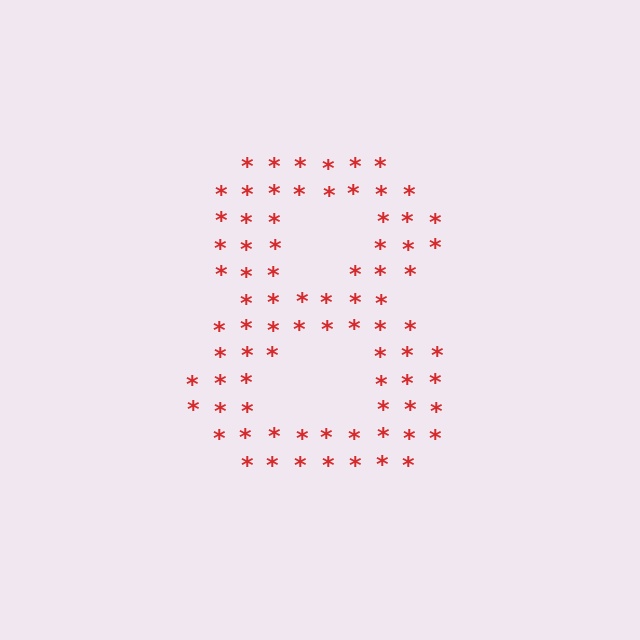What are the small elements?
The small elements are asterisks.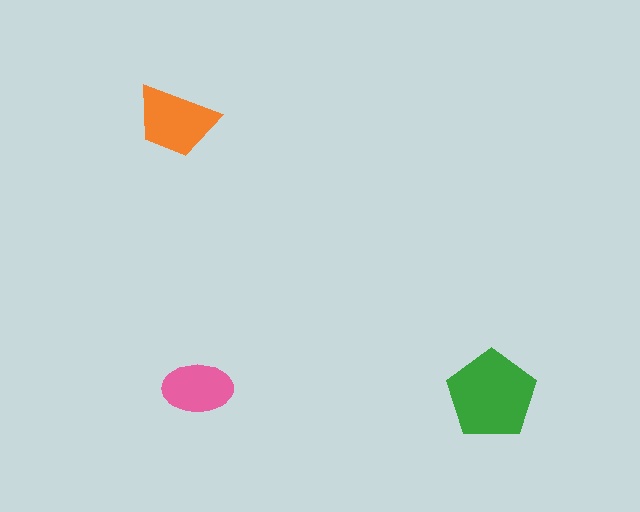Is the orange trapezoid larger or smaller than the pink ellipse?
Larger.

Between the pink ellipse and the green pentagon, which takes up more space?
The green pentagon.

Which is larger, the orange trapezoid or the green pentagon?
The green pentagon.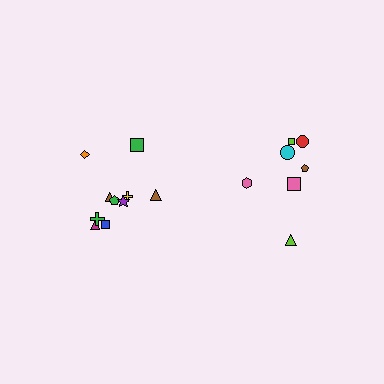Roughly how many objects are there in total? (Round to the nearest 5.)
Roughly 20 objects in total.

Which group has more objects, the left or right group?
The left group.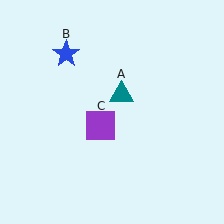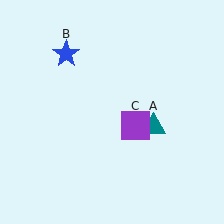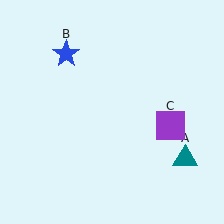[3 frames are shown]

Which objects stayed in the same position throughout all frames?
Blue star (object B) remained stationary.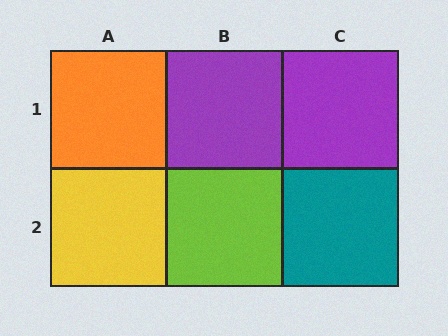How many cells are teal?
1 cell is teal.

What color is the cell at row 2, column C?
Teal.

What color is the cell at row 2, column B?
Lime.